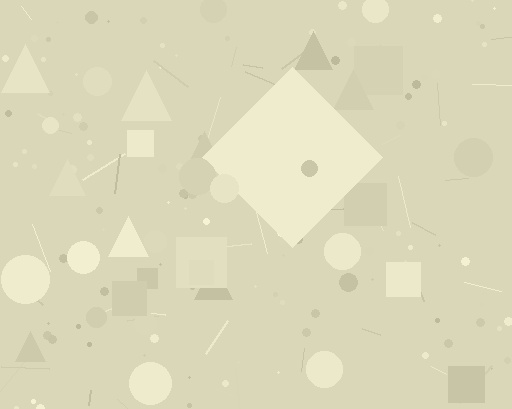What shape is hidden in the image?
A diamond is hidden in the image.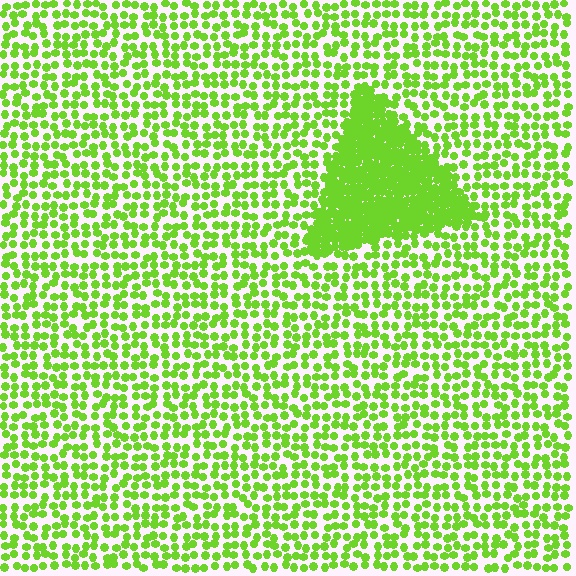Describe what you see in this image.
The image contains small lime elements arranged at two different densities. A triangle-shaped region is visible where the elements are more densely packed than the surrounding area.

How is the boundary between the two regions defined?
The boundary is defined by a change in element density (approximately 2.8x ratio). All elements are the same color, size, and shape.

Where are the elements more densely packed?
The elements are more densely packed inside the triangle boundary.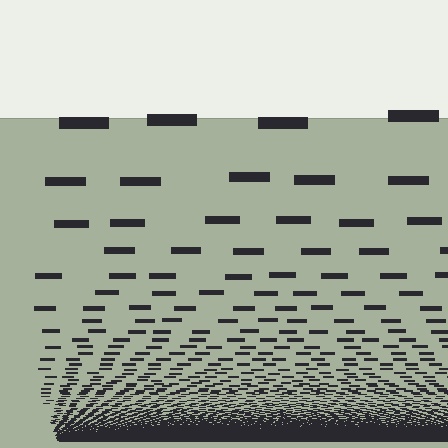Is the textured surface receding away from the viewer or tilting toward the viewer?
The surface appears to tilt toward the viewer. Texture elements get larger and sparser toward the top.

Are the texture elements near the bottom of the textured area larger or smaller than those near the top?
Smaller. The gradient is inverted — elements near the bottom are smaller and denser.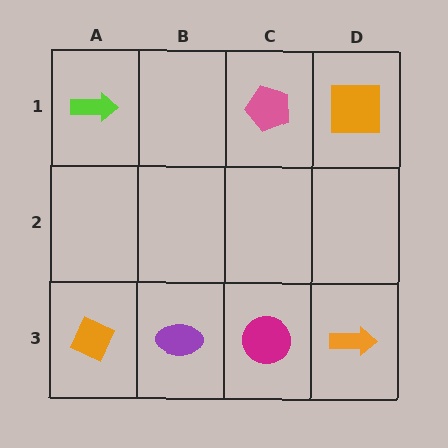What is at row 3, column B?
A purple ellipse.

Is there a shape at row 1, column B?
No, that cell is empty.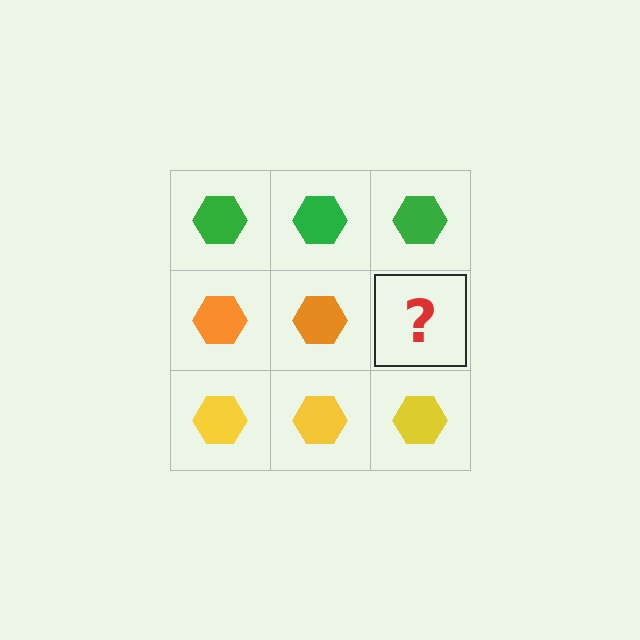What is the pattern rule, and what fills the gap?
The rule is that each row has a consistent color. The gap should be filled with an orange hexagon.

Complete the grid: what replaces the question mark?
The question mark should be replaced with an orange hexagon.